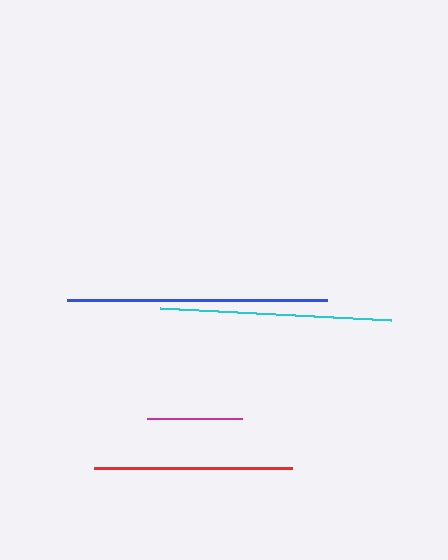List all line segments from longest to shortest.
From longest to shortest: blue, cyan, red, magenta.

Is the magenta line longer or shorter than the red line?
The red line is longer than the magenta line.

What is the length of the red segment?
The red segment is approximately 198 pixels long.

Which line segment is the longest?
The blue line is the longest at approximately 260 pixels.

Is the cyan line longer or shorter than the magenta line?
The cyan line is longer than the magenta line.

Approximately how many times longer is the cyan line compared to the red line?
The cyan line is approximately 1.2 times the length of the red line.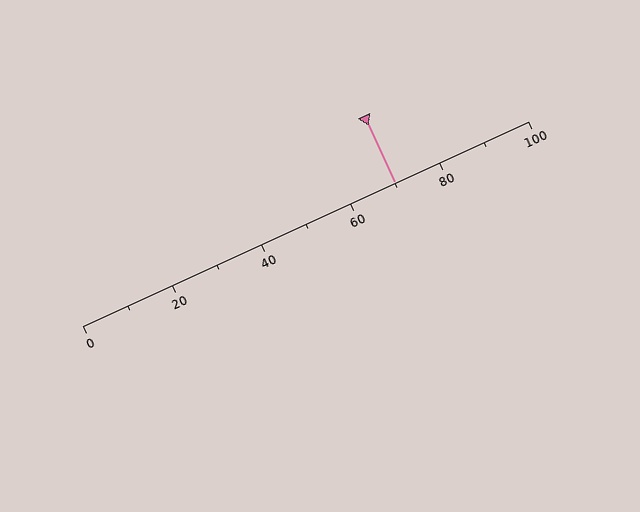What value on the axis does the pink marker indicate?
The marker indicates approximately 70.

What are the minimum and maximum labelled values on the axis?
The axis runs from 0 to 100.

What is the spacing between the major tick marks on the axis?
The major ticks are spaced 20 apart.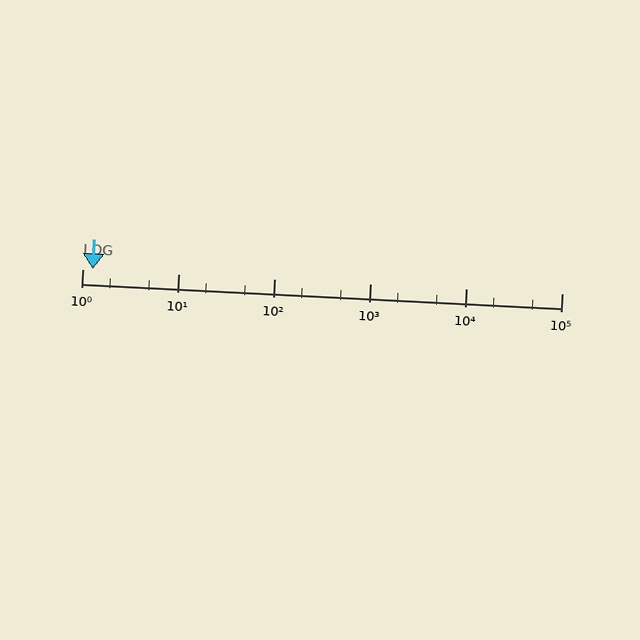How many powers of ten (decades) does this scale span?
The scale spans 5 decades, from 1 to 100000.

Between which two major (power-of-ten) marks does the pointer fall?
The pointer is between 1 and 10.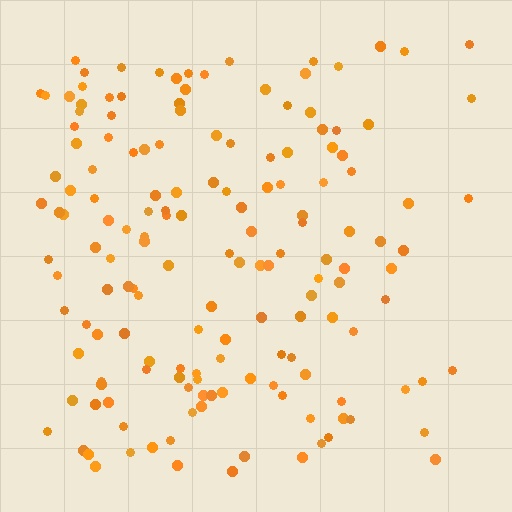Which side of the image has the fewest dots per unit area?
The right.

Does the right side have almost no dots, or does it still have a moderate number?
Still a moderate number, just noticeably fewer than the left.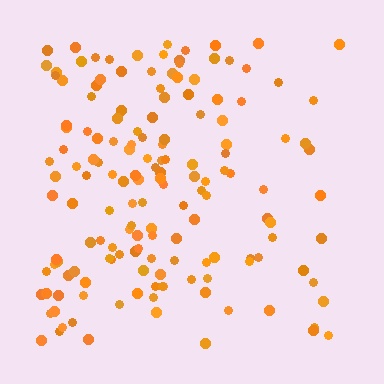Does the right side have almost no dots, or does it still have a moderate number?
Still a moderate number, just noticeably fewer than the left.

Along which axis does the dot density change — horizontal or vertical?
Horizontal.